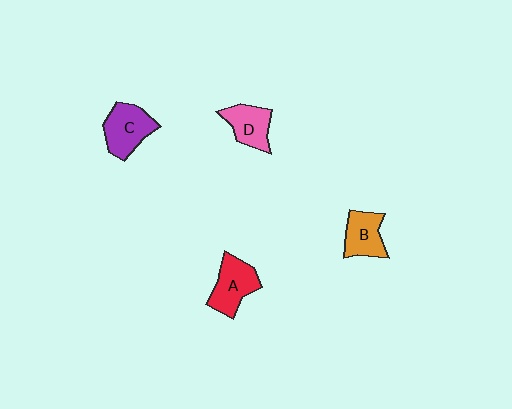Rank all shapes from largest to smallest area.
From largest to smallest: C (purple), A (red), D (pink), B (orange).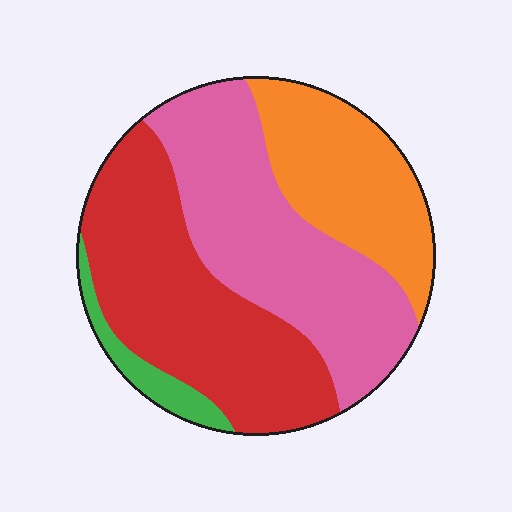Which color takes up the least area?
Green, at roughly 5%.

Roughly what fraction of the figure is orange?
Orange covers roughly 25% of the figure.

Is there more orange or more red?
Red.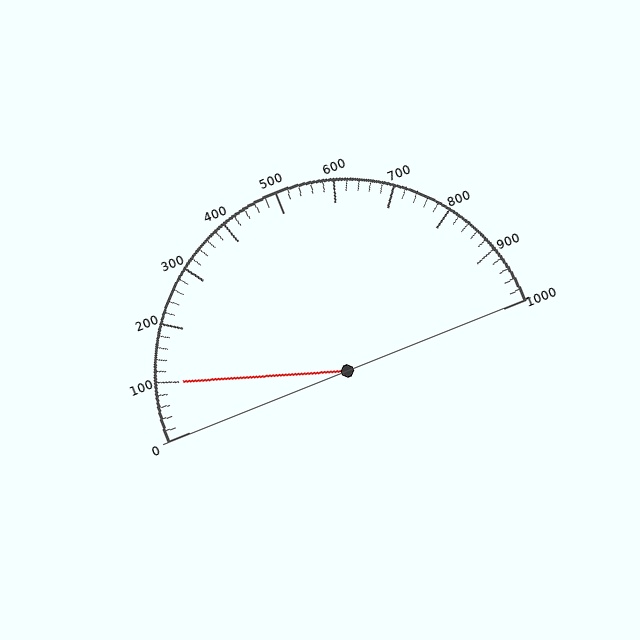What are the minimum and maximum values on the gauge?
The gauge ranges from 0 to 1000.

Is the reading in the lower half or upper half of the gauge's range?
The reading is in the lower half of the range (0 to 1000).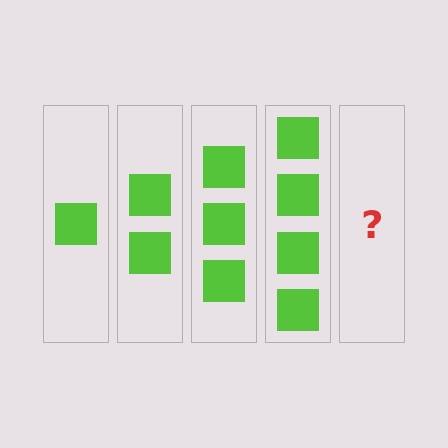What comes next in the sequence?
The next element should be 5 squares.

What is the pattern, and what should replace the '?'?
The pattern is that each step adds one more square. The '?' should be 5 squares.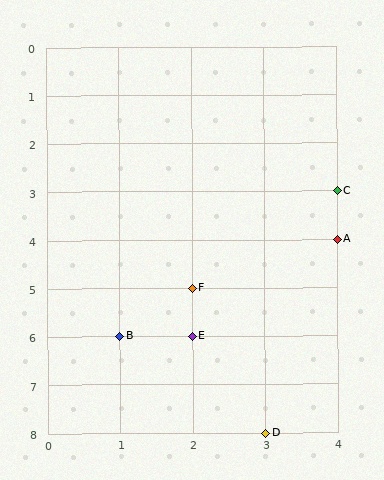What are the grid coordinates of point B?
Point B is at grid coordinates (1, 6).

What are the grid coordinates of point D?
Point D is at grid coordinates (3, 8).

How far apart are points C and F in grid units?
Points C and F are 2 columns and 2 rows apart (about 2.8 grid units diagonally).